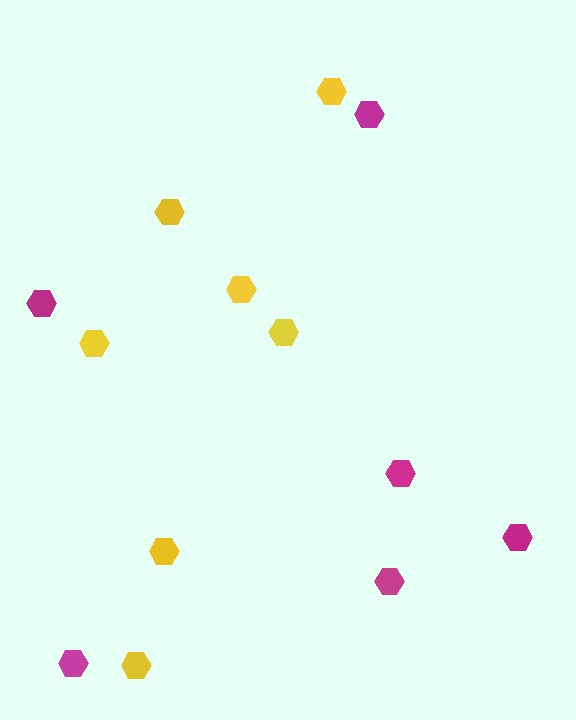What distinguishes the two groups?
There are 2 groups: one group of magenta hexagons (6) and one group of yellow hexagons (7).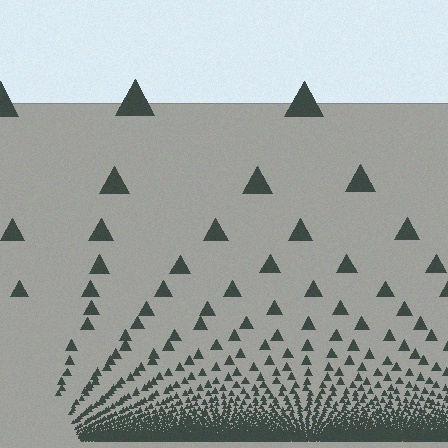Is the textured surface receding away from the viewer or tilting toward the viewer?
The surface appears to tilt toward the viewer. Texture elements get larger and sparser toward the top.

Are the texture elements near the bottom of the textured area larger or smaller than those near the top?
Smaller. The gradient is inverted — elements near the bottom are smaller and denser.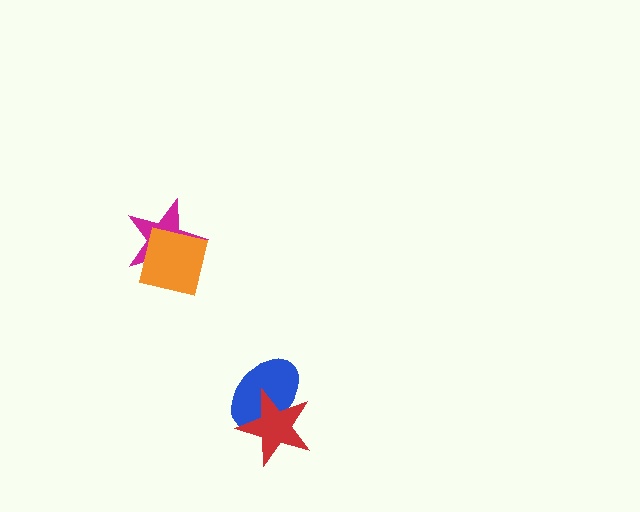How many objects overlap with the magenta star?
1 object overlaps with the magenta star.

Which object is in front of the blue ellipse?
The red star is in front of the blue ellipse.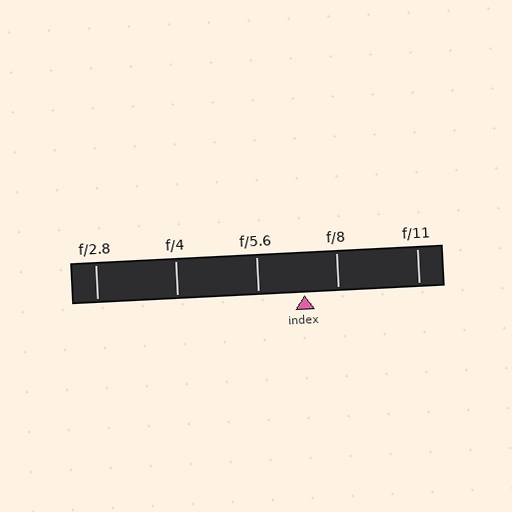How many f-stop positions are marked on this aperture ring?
There are 5 f-stop positions marked.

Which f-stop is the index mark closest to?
The index mark is closest to f/8.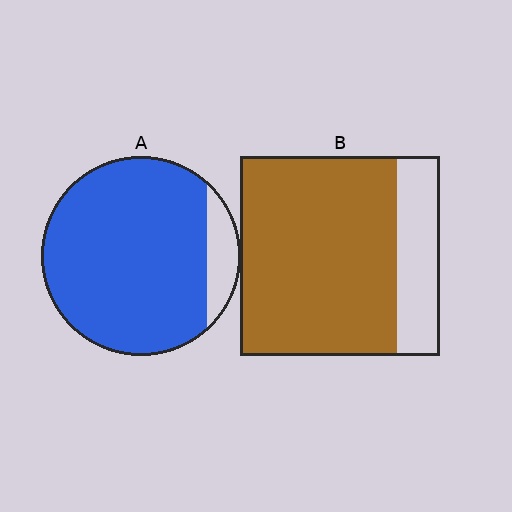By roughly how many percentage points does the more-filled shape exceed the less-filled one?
By roughly 10 percentage points (A over B).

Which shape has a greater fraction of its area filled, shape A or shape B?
Shape A.